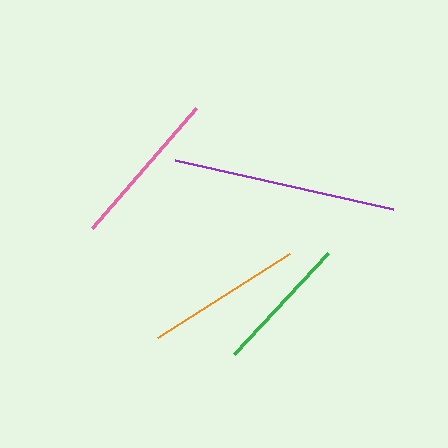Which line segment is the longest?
The purple line is the longest at approximately 223 pixels.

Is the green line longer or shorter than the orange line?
The orange line is longer than the green line.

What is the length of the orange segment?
The orange segment is approximately 156 pixels long.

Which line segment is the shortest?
The green line is the shortest at approximately 138 pixels.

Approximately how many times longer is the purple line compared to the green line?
The purple line is approximately 1.6 times the length of the green line.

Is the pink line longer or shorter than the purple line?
The purple line is longer than the pink line.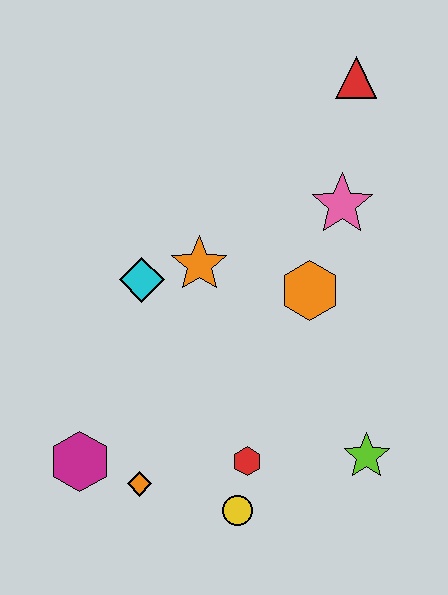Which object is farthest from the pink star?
The magenta hexagon is farthest from the pink star.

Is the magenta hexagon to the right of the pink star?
No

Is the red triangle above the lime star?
Yes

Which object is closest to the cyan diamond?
The orange star is closest to the cyan diamond.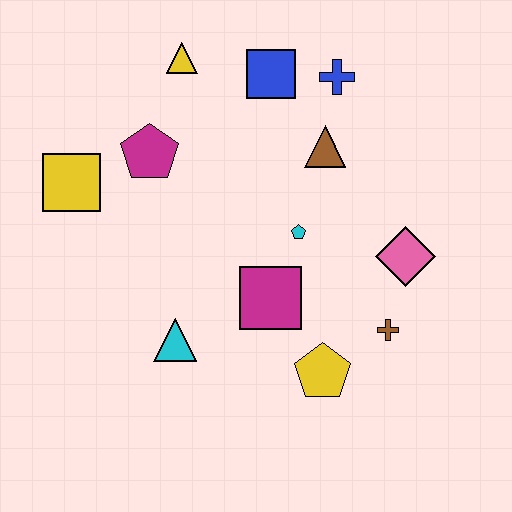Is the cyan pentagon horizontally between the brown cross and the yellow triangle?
Yes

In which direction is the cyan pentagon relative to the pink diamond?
The cyan pentagon is to the left of the pink diamond.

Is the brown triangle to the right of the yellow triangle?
Yes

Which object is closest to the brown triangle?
The blue cross is closest to the brown triangle.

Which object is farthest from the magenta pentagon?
The brown cross is farthest from the magenta pentagon.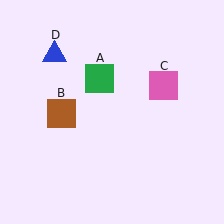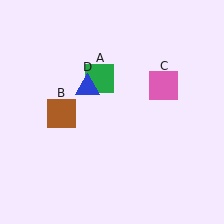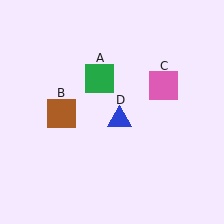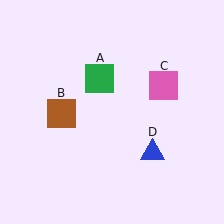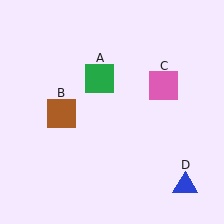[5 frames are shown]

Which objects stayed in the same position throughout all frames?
Green square (object A) and brown square (object B) and pink square (object C) remained stationary.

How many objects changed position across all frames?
1 object changed position: blue triangle (object D).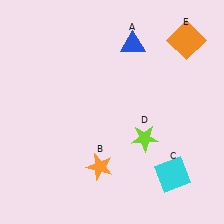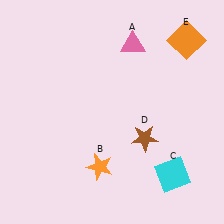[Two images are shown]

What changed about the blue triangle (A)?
In Image 1, A is blue. In Image 2, it changed to pink.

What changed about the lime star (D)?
In Image 1, D is lime. In Image 2, it changed to brown.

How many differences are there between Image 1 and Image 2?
There are 2 differences between the two images.